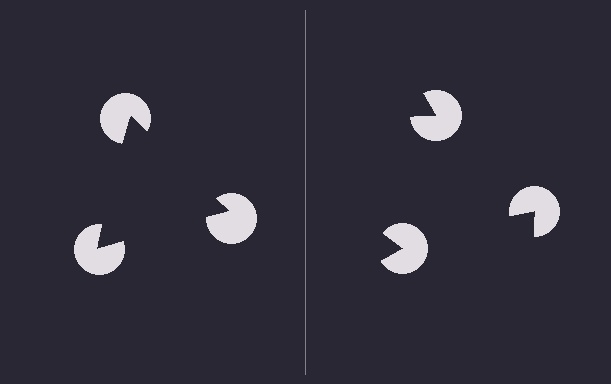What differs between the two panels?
The pac-man discs are positioned identically on both sides; only the wedge orientations differ. On the left they align to a triangle; on the right they are misaligned.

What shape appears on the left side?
An illusory triangle.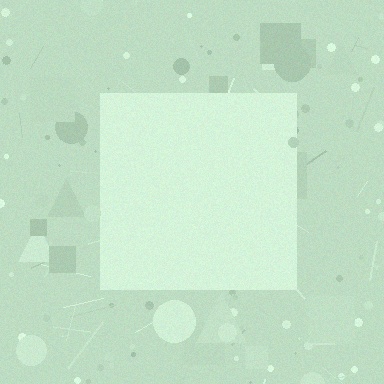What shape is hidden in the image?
A square is hidden in the image.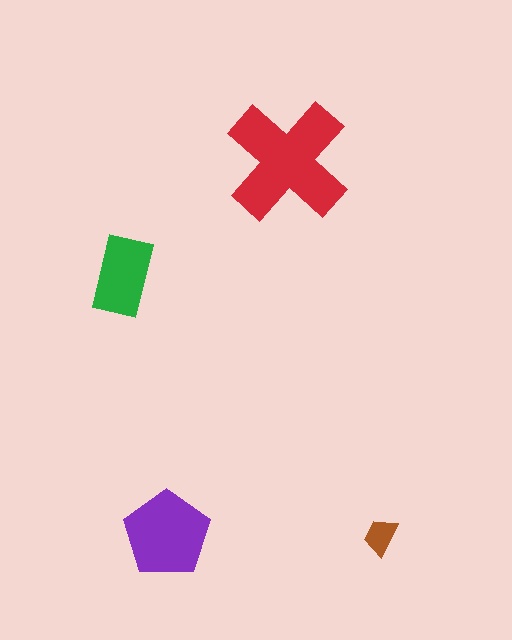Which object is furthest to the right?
The brown trapezoid is rightmost.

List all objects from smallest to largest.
The brown trapezoid, the green rectangle, the purple pentagon, the red cross.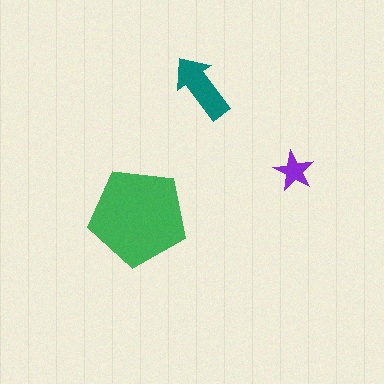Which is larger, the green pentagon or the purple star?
The green pentagon.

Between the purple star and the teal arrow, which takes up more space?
The teal arrow.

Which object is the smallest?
The purple star.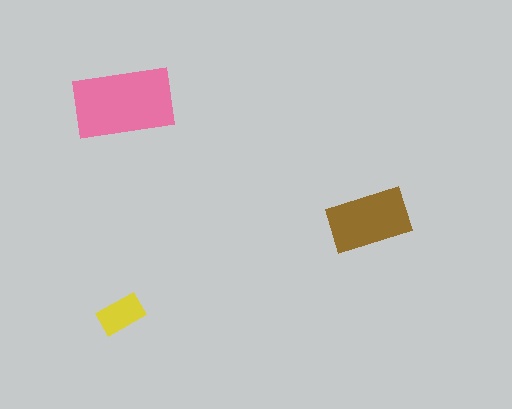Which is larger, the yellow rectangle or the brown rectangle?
The brown one.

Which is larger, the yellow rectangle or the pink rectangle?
The pink one.